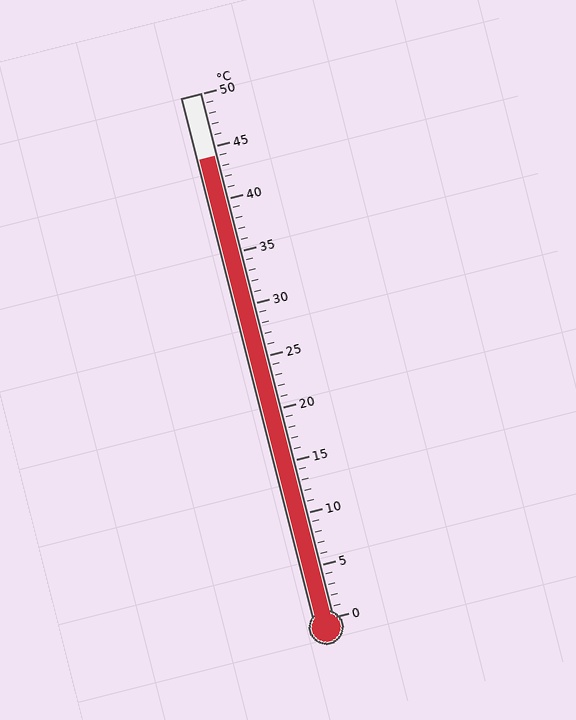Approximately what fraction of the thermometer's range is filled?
The thermometer is filled to approximately 90% of its range.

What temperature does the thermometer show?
The thermometer shows approximately 44°C.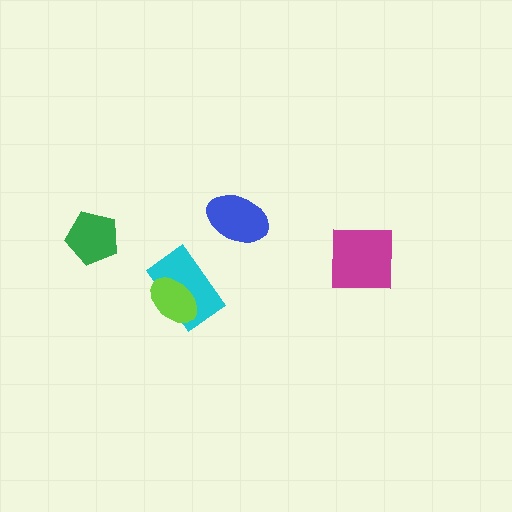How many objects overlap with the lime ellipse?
1 object overlaps with the lime ellipse.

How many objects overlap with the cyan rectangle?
1 object overlaps with the cyan rectangle.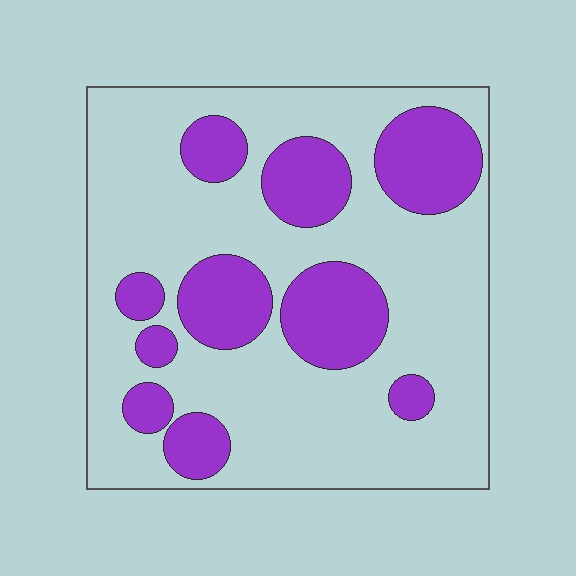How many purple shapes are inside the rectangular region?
10.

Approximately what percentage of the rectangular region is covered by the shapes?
Approximately 30%.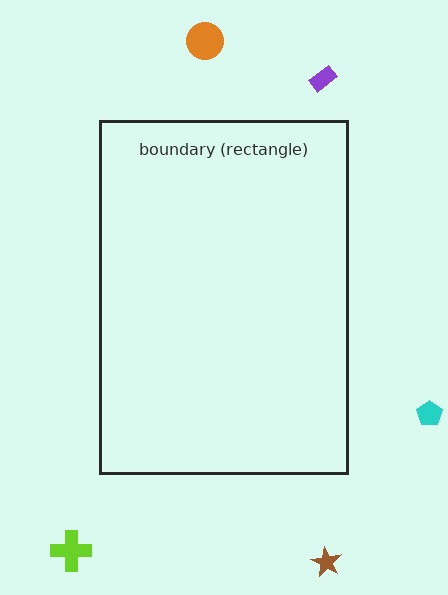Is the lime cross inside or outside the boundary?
Outside.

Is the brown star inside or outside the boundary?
Outside.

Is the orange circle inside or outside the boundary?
Outside.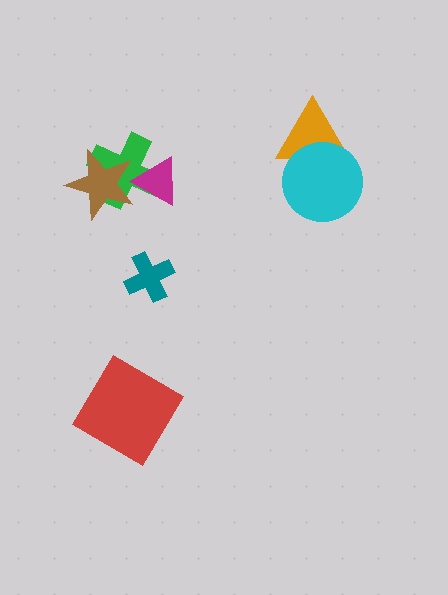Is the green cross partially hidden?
Yes, it is partially covered by another shape.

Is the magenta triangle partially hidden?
Yes, it is partially covered by another shape.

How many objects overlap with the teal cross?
0 objects overlap with the teal cross.